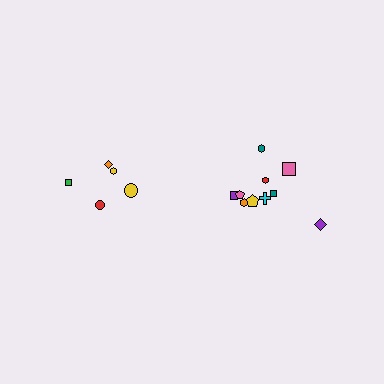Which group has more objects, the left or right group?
The right group.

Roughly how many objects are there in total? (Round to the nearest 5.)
Roughly 15 objects in total.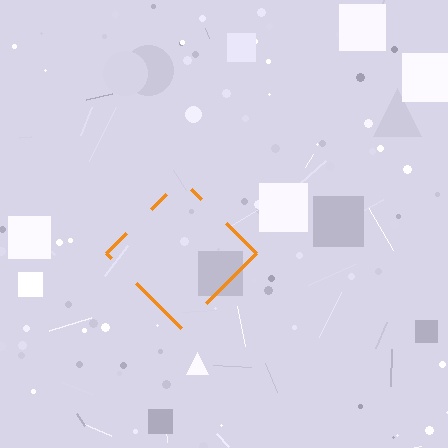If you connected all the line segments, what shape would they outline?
They would outline a diamond.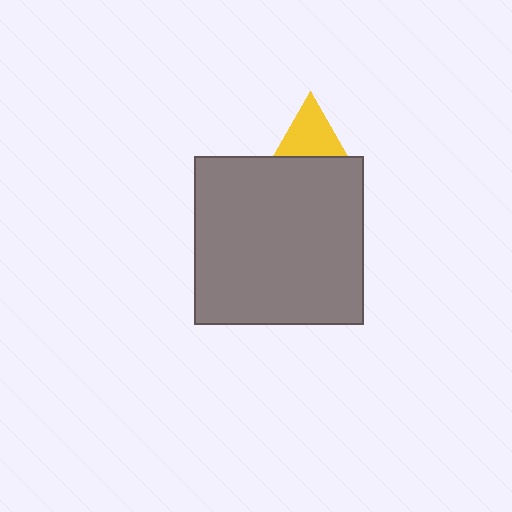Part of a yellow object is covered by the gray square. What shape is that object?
It is a triangle.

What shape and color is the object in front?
The object in front is a gray square.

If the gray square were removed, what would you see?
You would see the complete yellow triangle.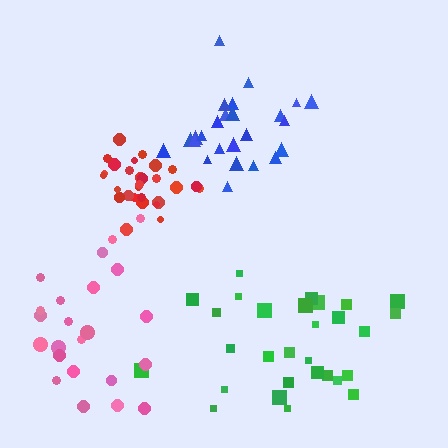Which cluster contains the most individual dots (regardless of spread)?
Red (29).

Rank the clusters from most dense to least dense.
red, blue, green, pink.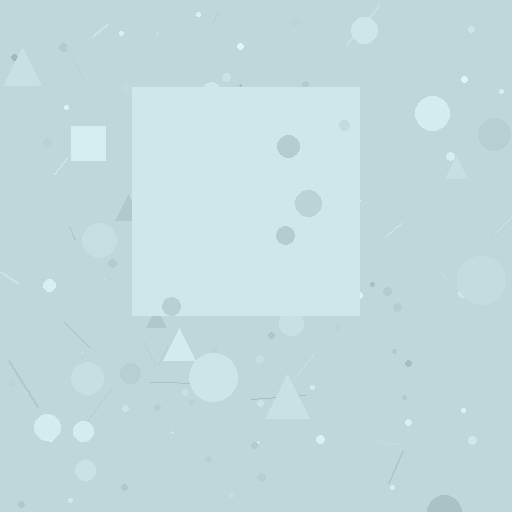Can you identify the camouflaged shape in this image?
The camouflaged shape is a square.